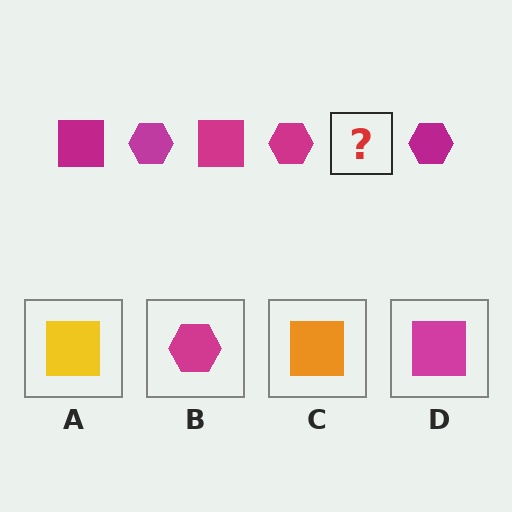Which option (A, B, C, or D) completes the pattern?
D.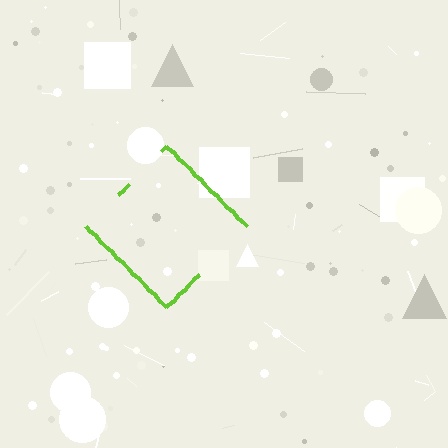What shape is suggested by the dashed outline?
The dashed outline suggests a diamond.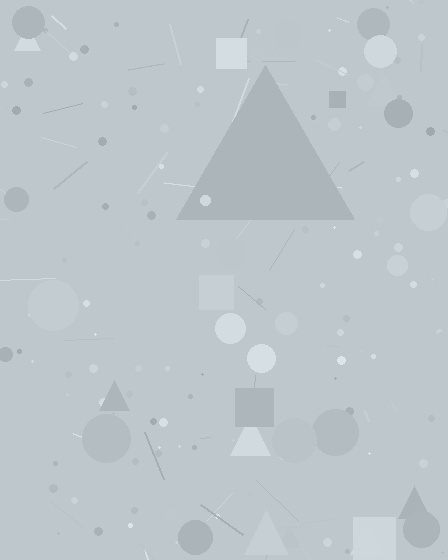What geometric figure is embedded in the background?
A triangle is embedded in the background.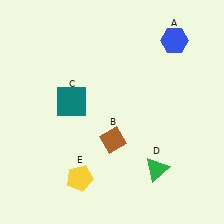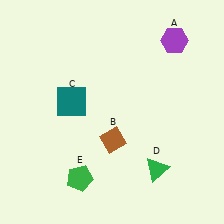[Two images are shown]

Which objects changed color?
A changed from blue to purple. E changed from yellow to green.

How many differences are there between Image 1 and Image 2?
There are 2 differences between the two images.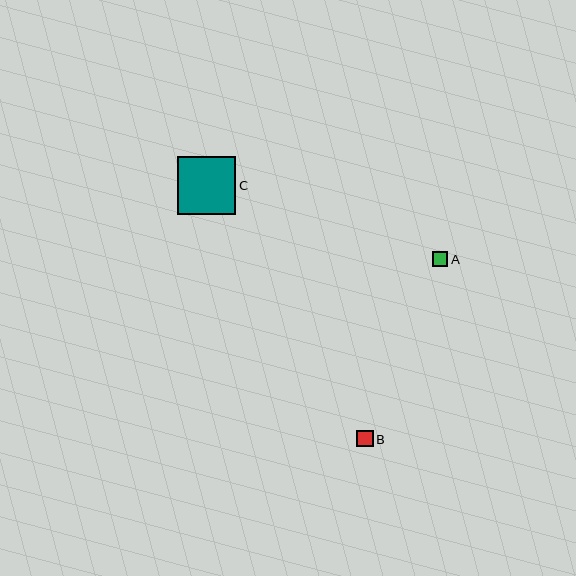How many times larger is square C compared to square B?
Square C is approximately 3.5 times the size of square B.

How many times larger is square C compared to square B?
Square C is approximately 3.5 times the size of square B.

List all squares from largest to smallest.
From largest to smallest: C, B, A.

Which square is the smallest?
Square A is the smallest with a size of approximately 15 pixels.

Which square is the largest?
Square C is the largest with a size of approximately 58 pixels.